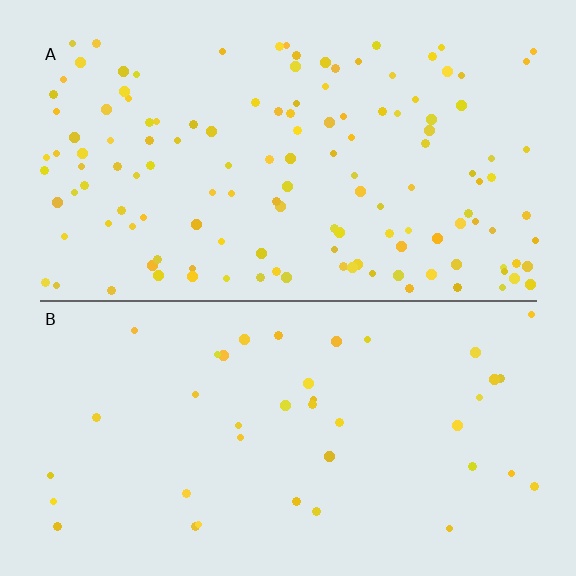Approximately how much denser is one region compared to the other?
Approximately 3.3× — region A over region B.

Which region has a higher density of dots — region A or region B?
A (the top).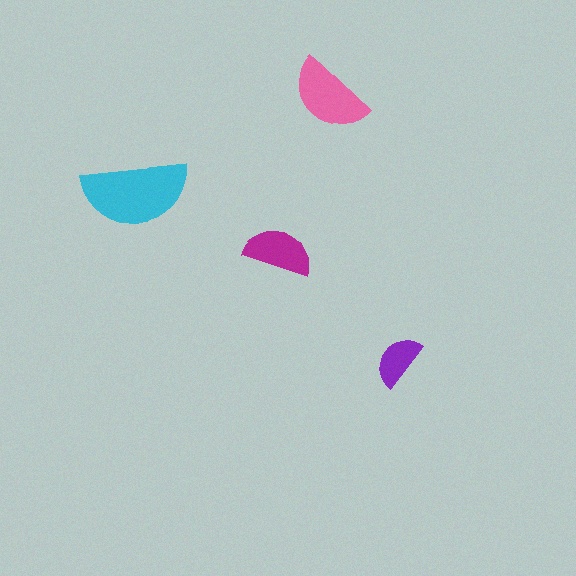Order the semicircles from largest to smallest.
the cyan one, the pink one, the magenta one, the purple one.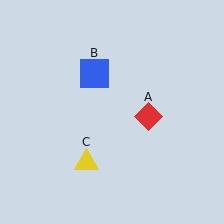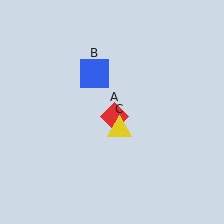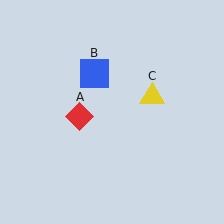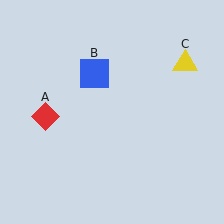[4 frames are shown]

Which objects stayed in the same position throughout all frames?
Blue square (object B) remained stationary.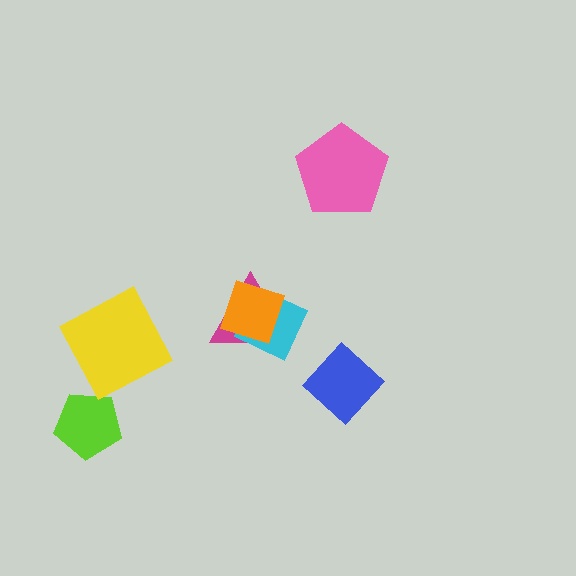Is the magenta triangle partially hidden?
Yes, it is partially covered by another shape.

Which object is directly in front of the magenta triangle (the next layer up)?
The cyan square is directly in front of the magenta triangle.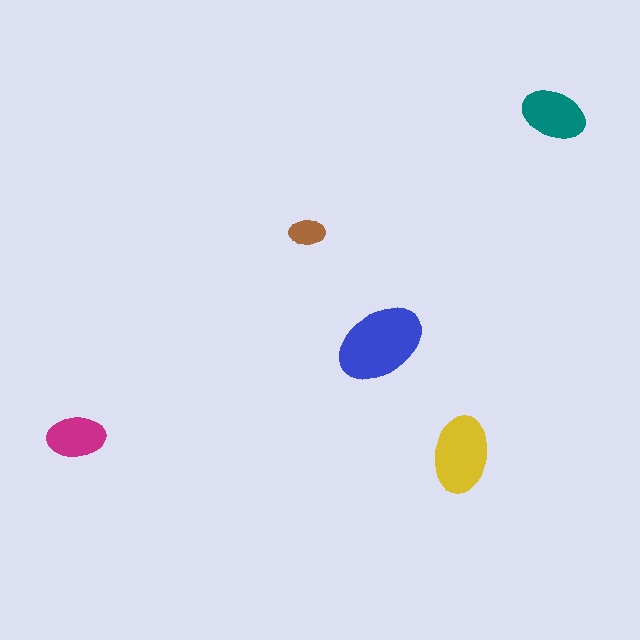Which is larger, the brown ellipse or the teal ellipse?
The teal one.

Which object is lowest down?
The yellow ellipse is bottommost.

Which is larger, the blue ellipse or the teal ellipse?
The blue one.